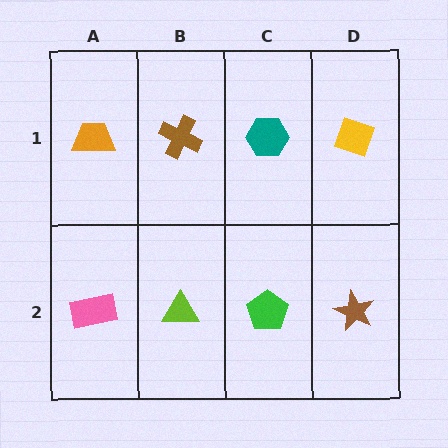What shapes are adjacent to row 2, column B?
A brown cross (row 1, column B), a pink rectangle (row 2, column A), a green pentagon (row 2, column C).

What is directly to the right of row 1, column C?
A yellow diamond.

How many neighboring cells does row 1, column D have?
2.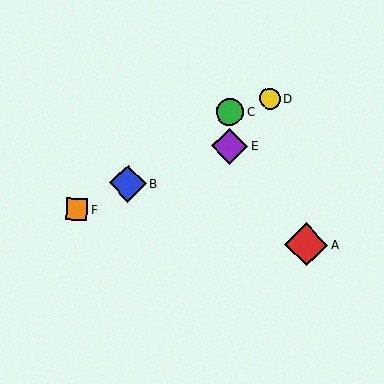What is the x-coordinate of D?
Object D is at x≈270.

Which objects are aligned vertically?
Objects C, E are aligned vertically.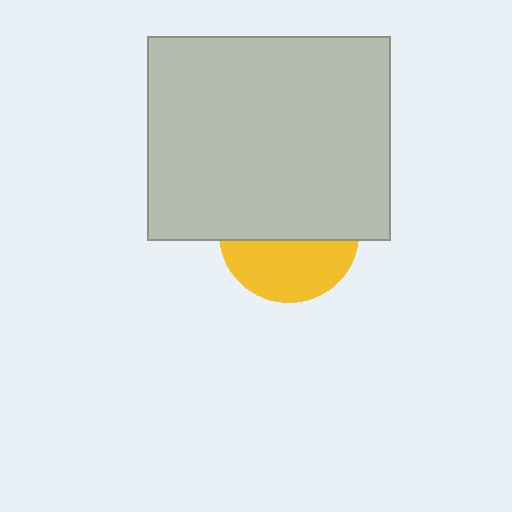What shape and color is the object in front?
The object in front is a light gray rectangle.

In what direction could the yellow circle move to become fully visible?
The yellow circle could move down. That would shift it out from behind the light gray rectangle entirely.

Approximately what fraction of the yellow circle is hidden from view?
Roughly 57% of the yellow circle is hidden behind the light gray rectangle.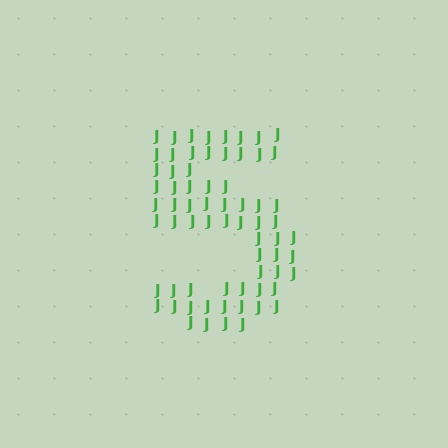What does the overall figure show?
The overall figure shows the digit 5.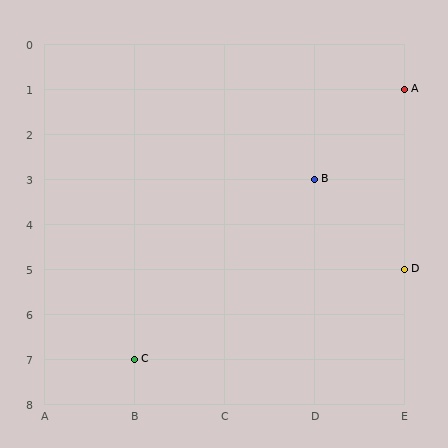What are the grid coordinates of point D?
Point D is at grid coordinates (E, 5).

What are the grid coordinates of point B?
Point B is at grid coordinates (D, 3).